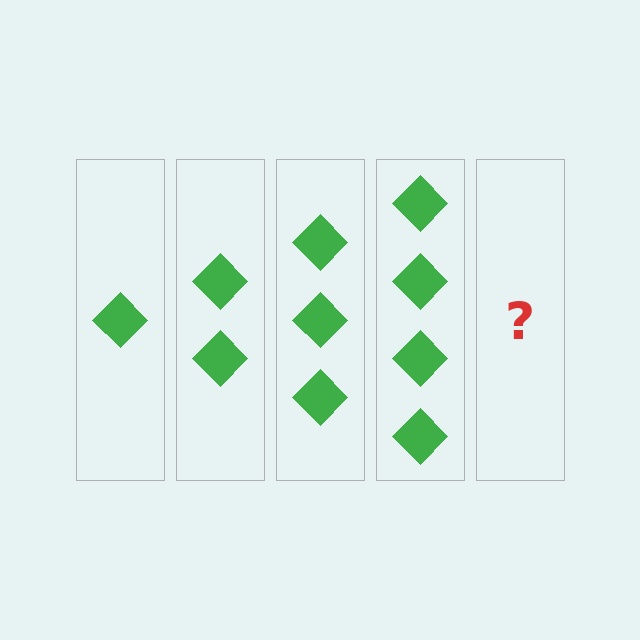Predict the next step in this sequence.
The next step is 5 diamonds.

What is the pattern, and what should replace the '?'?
The pattern is that each step adds one more diamond. The '?' should be 5 diamonds.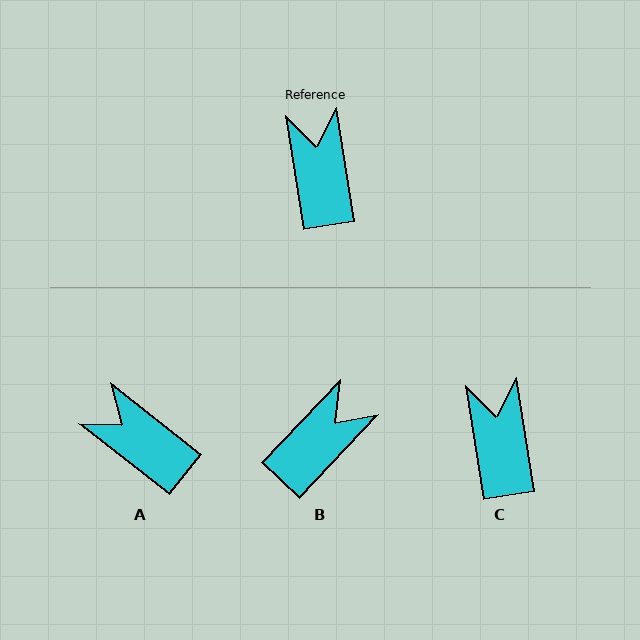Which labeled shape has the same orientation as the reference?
C.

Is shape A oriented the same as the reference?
No, it is off by about 43 degrees.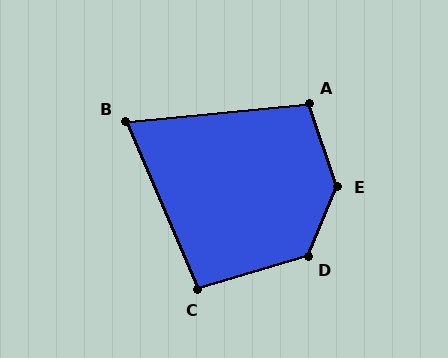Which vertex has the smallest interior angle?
B, at approximately 72 degrees.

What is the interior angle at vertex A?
Approximately 103 degrees (obtuse).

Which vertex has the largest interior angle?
E, at approximately 138 degrees.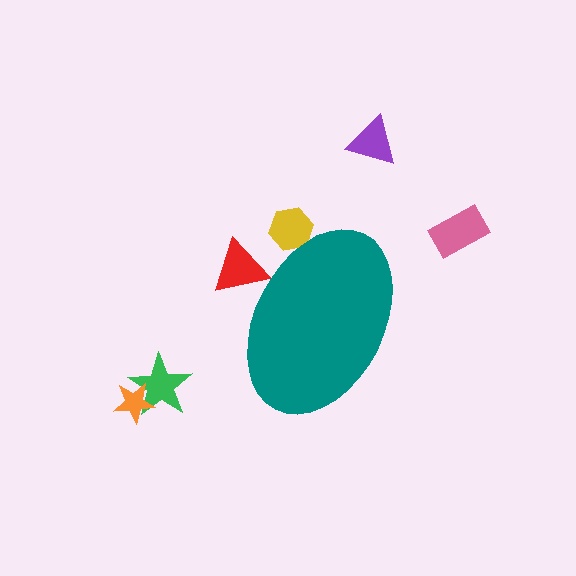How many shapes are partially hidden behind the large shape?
2 shapes are partially hidden.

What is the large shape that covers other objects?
A teal ellipse.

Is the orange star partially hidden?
No, the orange star is fully visible.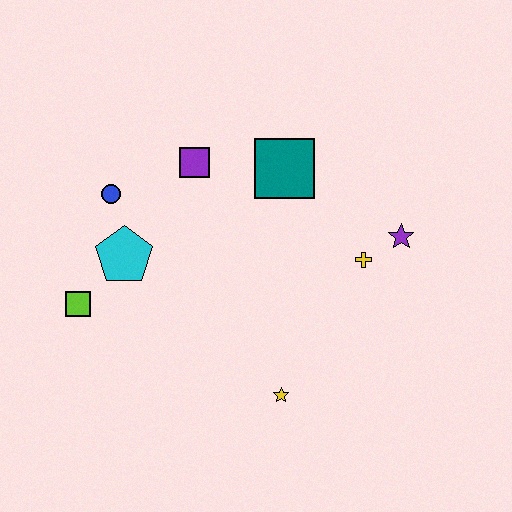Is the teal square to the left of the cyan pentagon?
No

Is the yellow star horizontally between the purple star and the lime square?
Yes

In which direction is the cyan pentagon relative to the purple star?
The cyan pentagon is to the left of the purple star.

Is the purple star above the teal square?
No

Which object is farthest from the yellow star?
The blue circle is farthest from the yellow star.